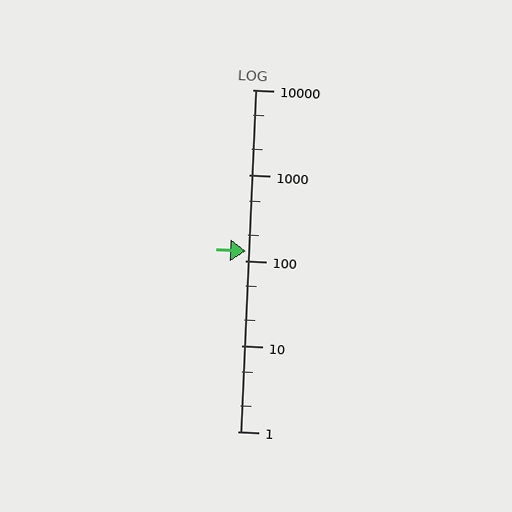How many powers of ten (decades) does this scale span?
The scale spans 4 decades, from 1 to 10000.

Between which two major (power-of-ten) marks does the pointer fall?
The pointer is between 100 and 1000.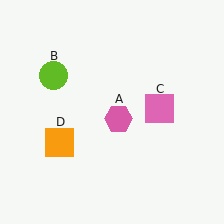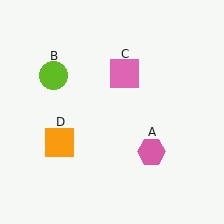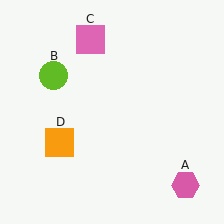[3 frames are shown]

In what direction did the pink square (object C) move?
The pink square (object C) moved up and to the left.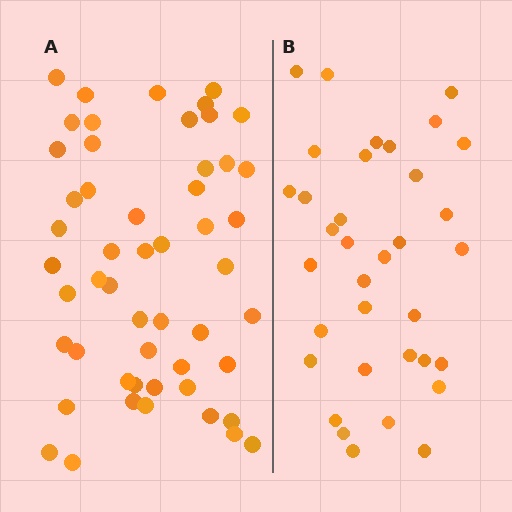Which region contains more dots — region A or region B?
Region A (the left region) has more dots.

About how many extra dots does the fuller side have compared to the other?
Region A has approximately 15 more dots than region B.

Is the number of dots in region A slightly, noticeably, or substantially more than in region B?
Region A has substantially more. The ratio is roughly 1.5 to 1.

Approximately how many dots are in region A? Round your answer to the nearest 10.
About 50 dots. (The exact count is 52, which rounds to 50.)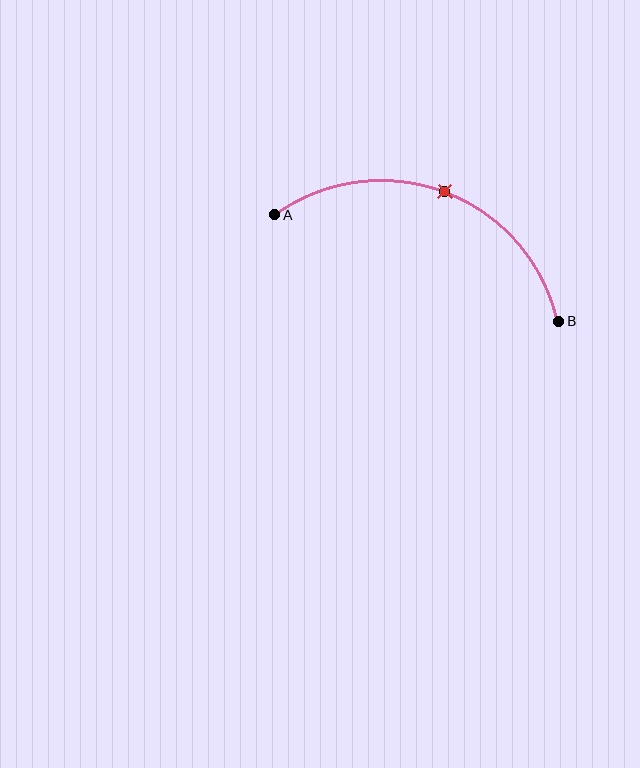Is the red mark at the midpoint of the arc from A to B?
Yes. The red mark lies on the arc at equal arc-length from both A and B — it is the arc midpoint.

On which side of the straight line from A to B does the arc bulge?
The arc bulges above the straight line connecting A and B.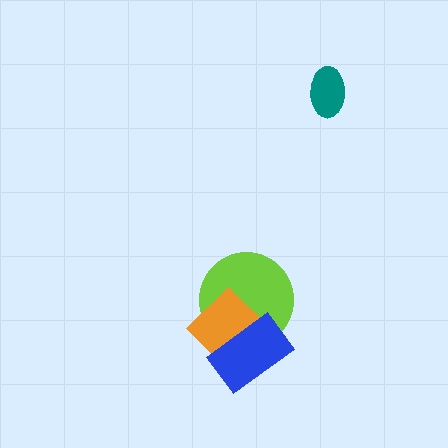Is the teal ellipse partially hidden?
No, no other shape covers it.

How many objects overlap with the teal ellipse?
0 objects overlap with the teal ellipse.